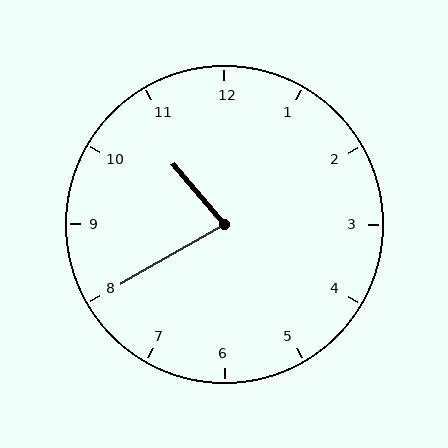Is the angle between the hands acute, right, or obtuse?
It is acute.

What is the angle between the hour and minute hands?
Approximately 80 degrees.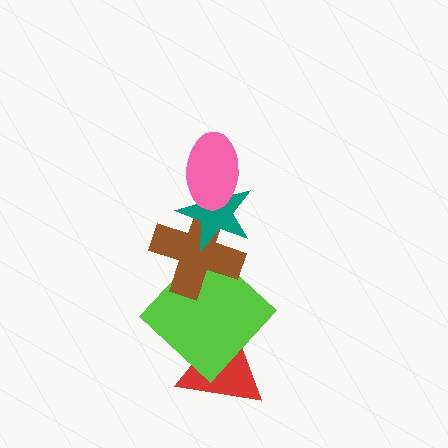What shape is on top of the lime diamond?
The brown cross is on top of the lime diamond.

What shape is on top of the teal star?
The pink ellipse is on top of the teal star.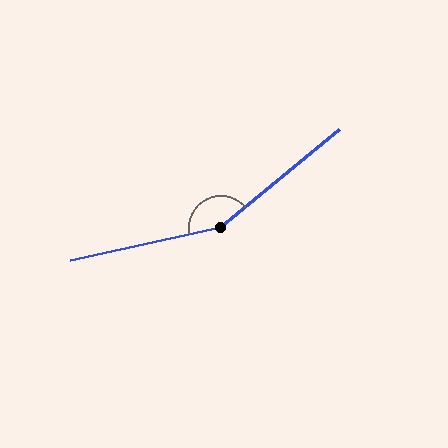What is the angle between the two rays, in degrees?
Approximately 152 degrees.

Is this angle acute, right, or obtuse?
It is obtuse.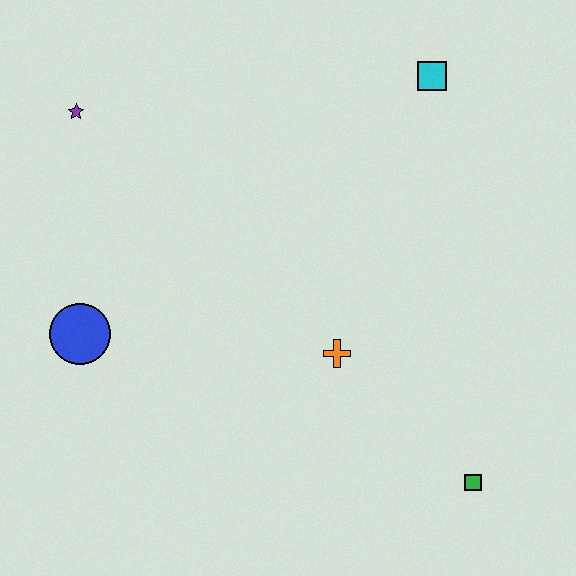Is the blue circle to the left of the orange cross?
Yes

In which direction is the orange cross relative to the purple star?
The orange cross is to the right of the purple star.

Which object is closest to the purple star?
The blue circle is closest to the purple star.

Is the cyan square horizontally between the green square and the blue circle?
Yes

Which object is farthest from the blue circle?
The cyan square is farthest from the blue circle.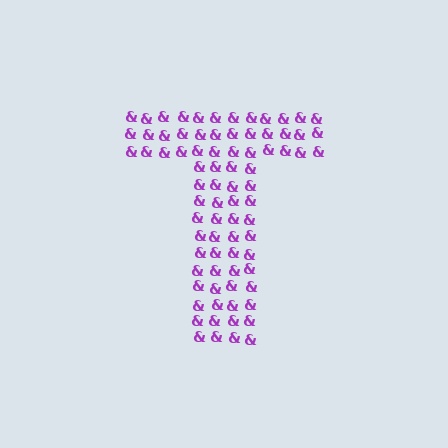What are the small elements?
The small elements are ampersands.